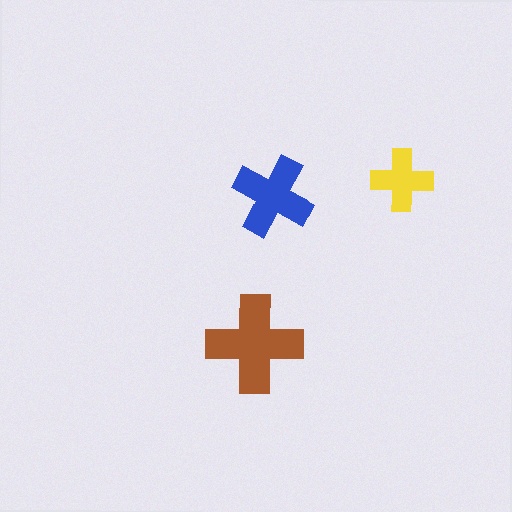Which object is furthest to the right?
The yellow cross is rightmost.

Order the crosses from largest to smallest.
the brown one, the blue one, the yellow one.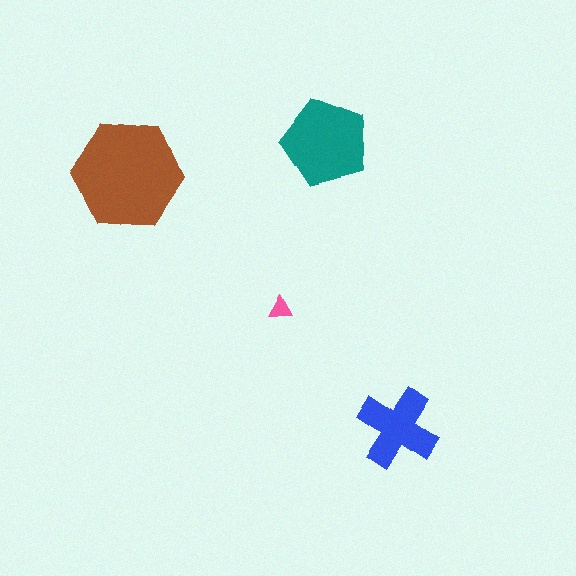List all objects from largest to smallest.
The brown hexagon, the teal pentagon, the blue cross, the pink triangle.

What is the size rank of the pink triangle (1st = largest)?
4th.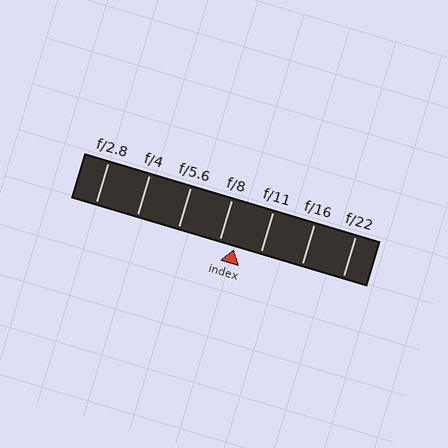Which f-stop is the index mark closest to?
The index mark is closest to f/8.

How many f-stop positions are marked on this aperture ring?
There are 7 f-stop positions marked.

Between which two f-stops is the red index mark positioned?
The index mark is between f/8 and f/11.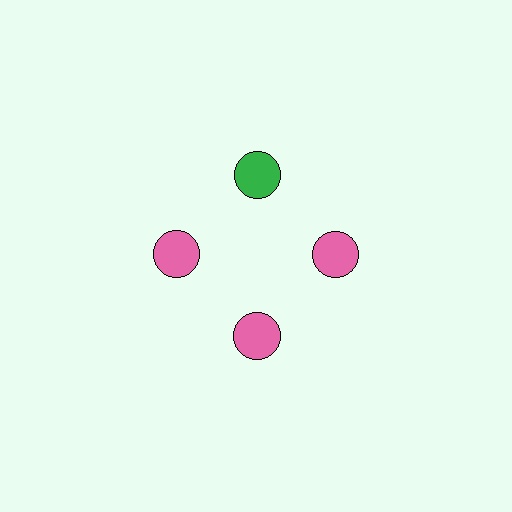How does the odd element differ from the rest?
It has a different color: green instead of pink.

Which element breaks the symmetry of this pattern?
The green circle at roughly the 12 o'clock position breaks the symmetry. All other shapes are pink circles.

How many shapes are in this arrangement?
There are 4 shapes arranged in a ring pattern.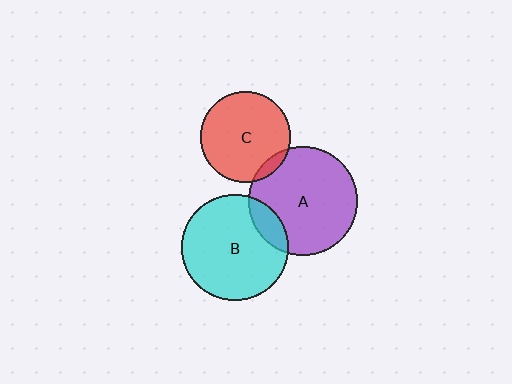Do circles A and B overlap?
Yes.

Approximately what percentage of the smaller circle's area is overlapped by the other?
Approximately 15%.